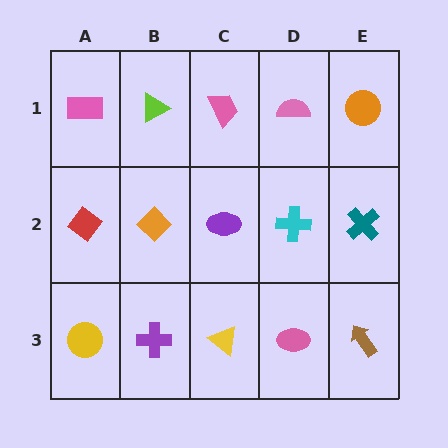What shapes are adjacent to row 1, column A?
A red diamond (row 2, column A), a lime triangle (row 1, column B).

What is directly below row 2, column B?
A purple cross.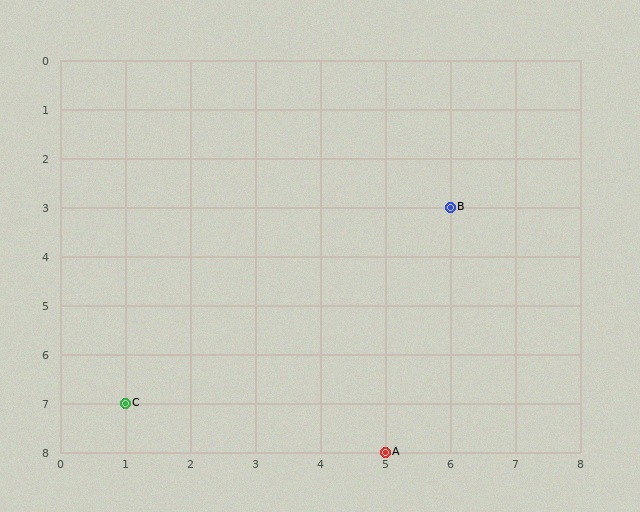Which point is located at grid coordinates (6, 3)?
Point B is at (6, 3).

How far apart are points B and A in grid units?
Points B and A are 1 column and 5 rows apart (about 5.1 grid units diagonally).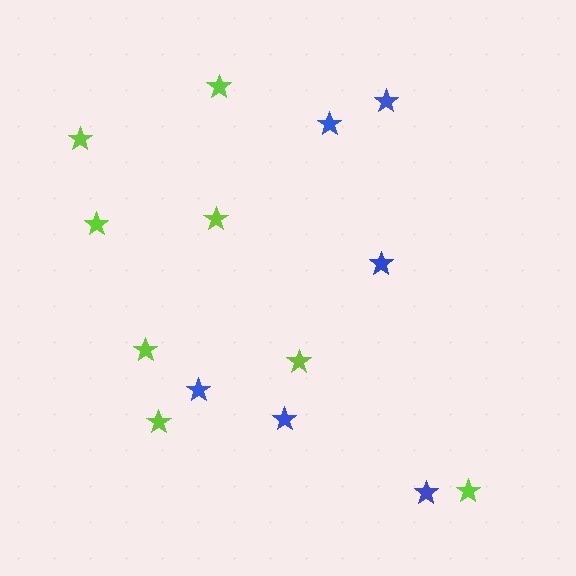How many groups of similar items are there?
There are 2 groups: one group of blue stars (6) and one group of lime stars (8).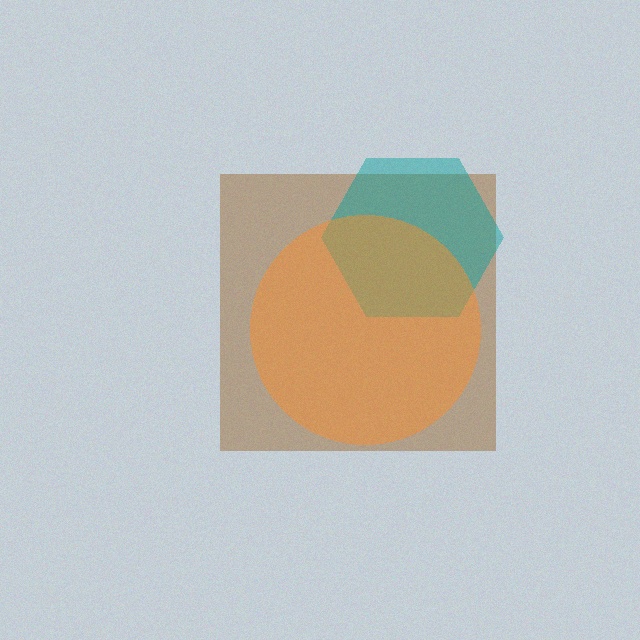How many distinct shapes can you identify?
There are 3 distinct shapes: a brown square, a teal hexagon, an orange circle.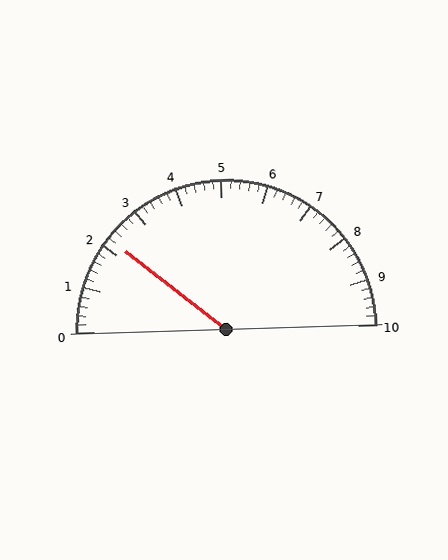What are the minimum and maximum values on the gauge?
The gauge ranges from 0 to 10.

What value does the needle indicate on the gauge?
The needle indicates approximately 2.2.